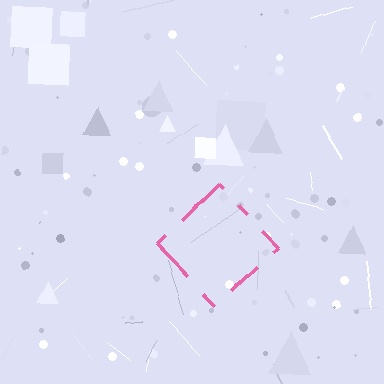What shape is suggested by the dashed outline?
The dashed outline suggests a diamond.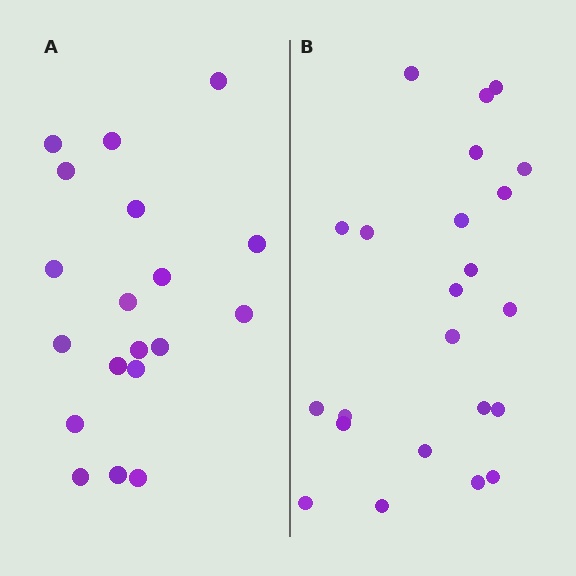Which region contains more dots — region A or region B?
Region B (the right region) has more dots.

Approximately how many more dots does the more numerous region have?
Region B has about 4 more dots than region A.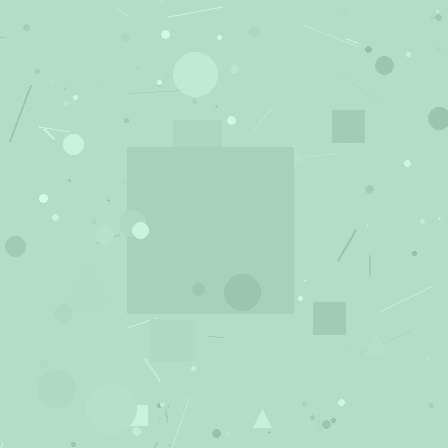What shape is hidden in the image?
A square is hidden in the image.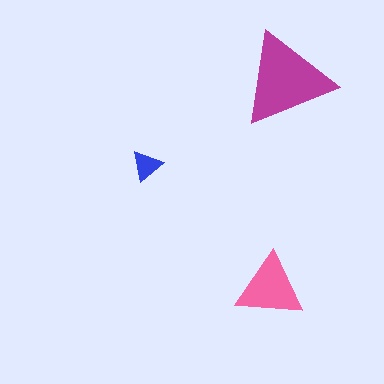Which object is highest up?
The magenta triangle is topmost.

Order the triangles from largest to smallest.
the magenta one, the pink one, the blue one.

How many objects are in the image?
There are 3 objects in the image.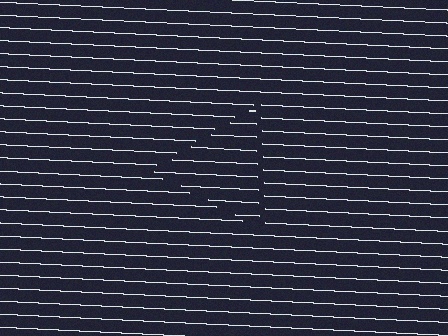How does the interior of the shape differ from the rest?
The interior of the shape contains the same grating, shifted by half a period — the contour is defined by the phase discontinuity where line-ends from the inner and outer gratings abut.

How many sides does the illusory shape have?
3 sides — the line-ends trace a triangle.